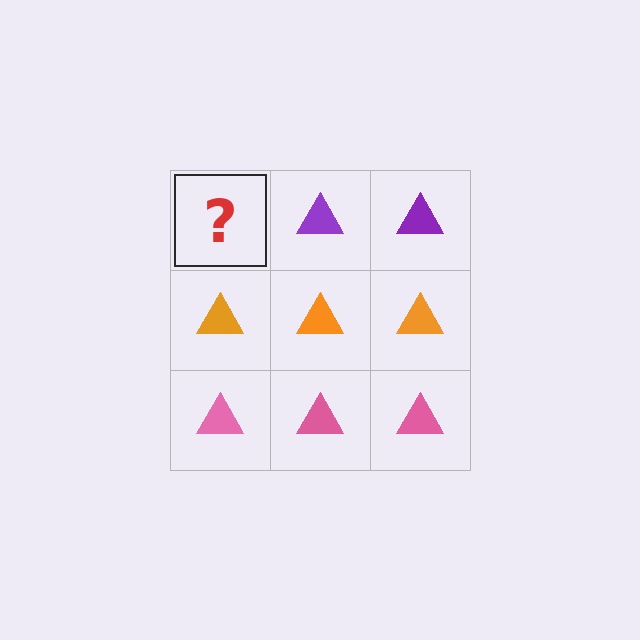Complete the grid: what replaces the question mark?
The question mark should be replaced with a purple triangle.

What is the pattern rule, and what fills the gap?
The rule is that each row has a consistent color. The gap should be filled with a purple triangle.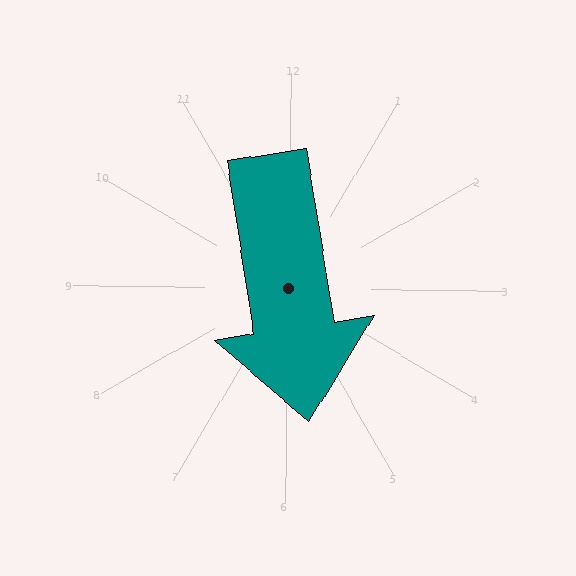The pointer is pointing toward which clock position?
Roughly 6 o'clock.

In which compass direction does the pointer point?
South.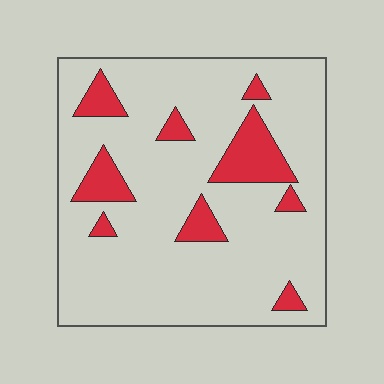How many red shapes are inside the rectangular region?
9.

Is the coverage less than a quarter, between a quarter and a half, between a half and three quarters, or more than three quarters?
Less than a quarter.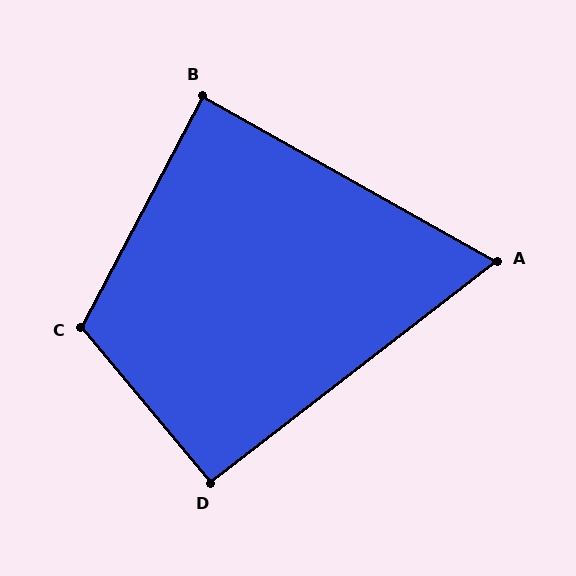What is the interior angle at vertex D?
Approximately 92 degrees (approximately right).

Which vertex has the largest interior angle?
C, at approximately 113 degrees.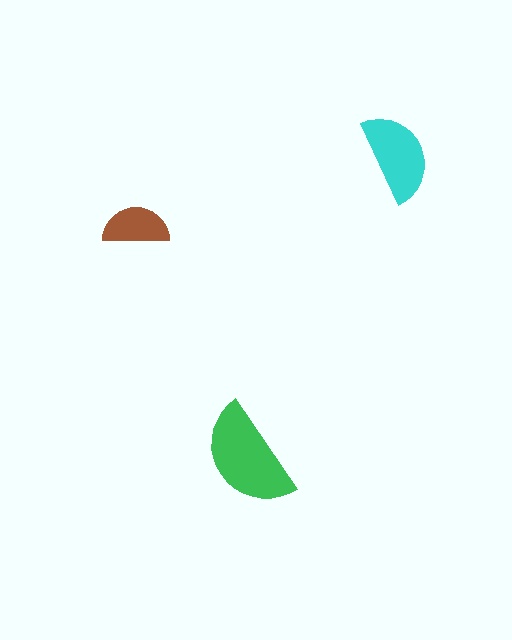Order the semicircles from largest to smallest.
the green one, the cyan one, the brown one.